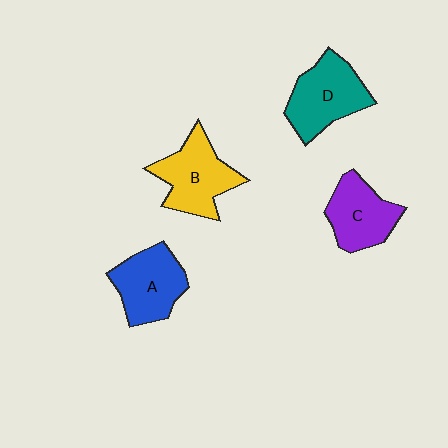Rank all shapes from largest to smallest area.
From largest to smallest: D (teal), B (yellow), A (blue), C (purple).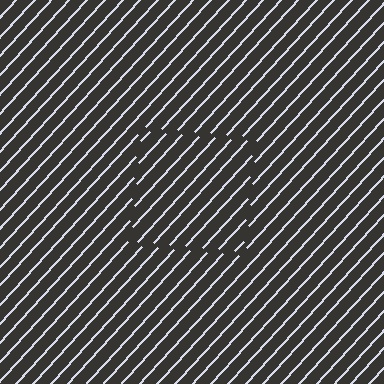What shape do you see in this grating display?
An illusory square. The interior of the shape contains the same grating, shifted by half a period — the contour is defined by the phase discontinuity where line-ends from the inner and outer gratings abut.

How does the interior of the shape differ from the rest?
The interior of the shape contains the same grating, shifted by half a period — the contour is defined by the phase discontinuity where line-ends from the inner and outer gratings abut.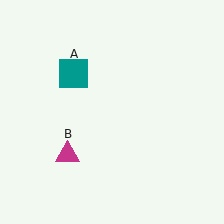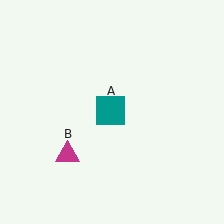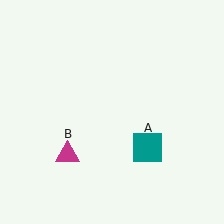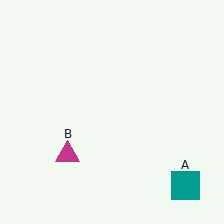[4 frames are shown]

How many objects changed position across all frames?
1 object changed position: teal square (object A).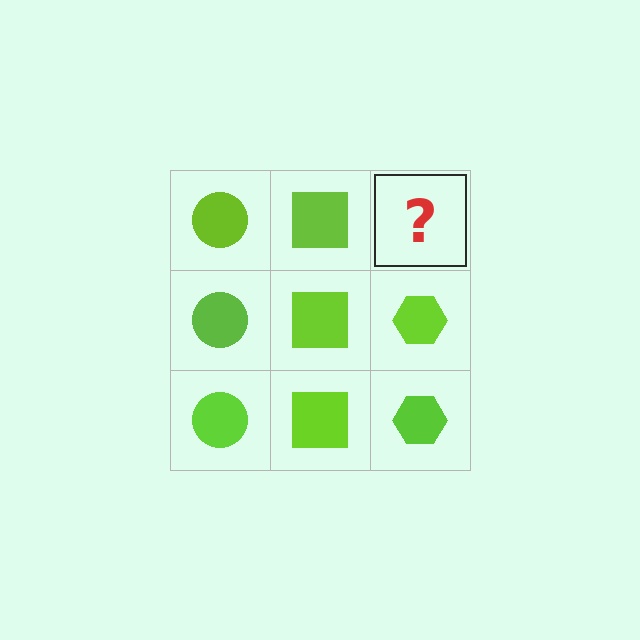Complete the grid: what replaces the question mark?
The question mark should be replaced with a lime hexagon.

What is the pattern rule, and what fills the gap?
The rule is that each column has a consistent shape. The gap should be filled with a lime hexagon.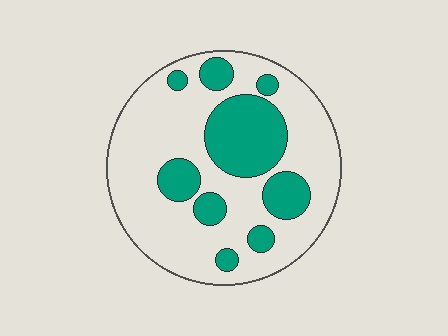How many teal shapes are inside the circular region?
9.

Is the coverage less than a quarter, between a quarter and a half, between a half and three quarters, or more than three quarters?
Between a quarter and a half.